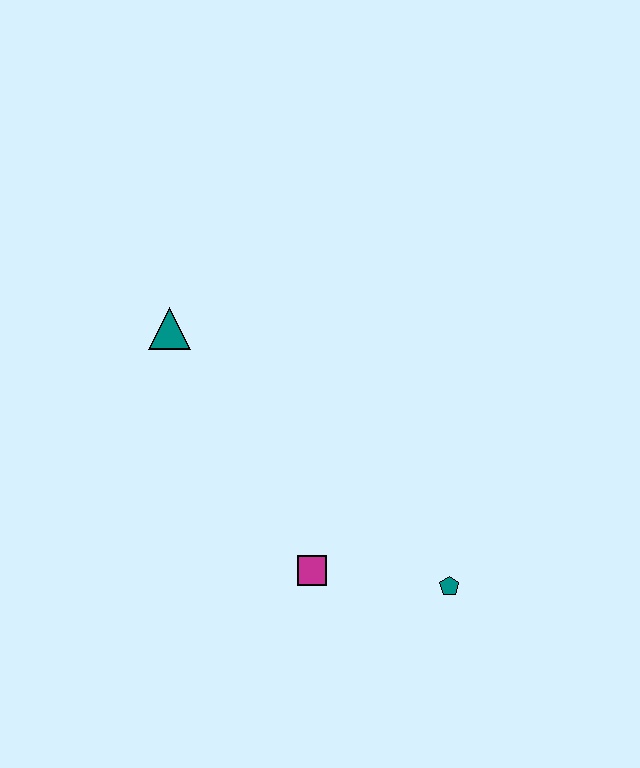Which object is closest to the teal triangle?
The magenta square is closest to the teal triangle.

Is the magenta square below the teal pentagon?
No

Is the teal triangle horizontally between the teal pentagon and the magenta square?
No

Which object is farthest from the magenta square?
The teal triangle is farthest from the magenta square.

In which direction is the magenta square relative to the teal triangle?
The magenta square is below the teal triangle.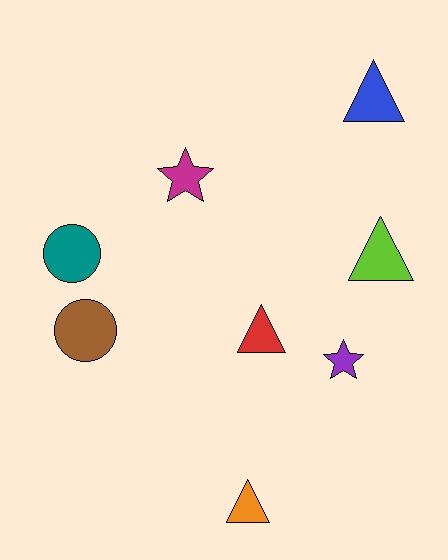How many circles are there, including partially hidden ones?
There are 2 circles.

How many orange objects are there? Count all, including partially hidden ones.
There is 1 orange object.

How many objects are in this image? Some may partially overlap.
There are 8 objects.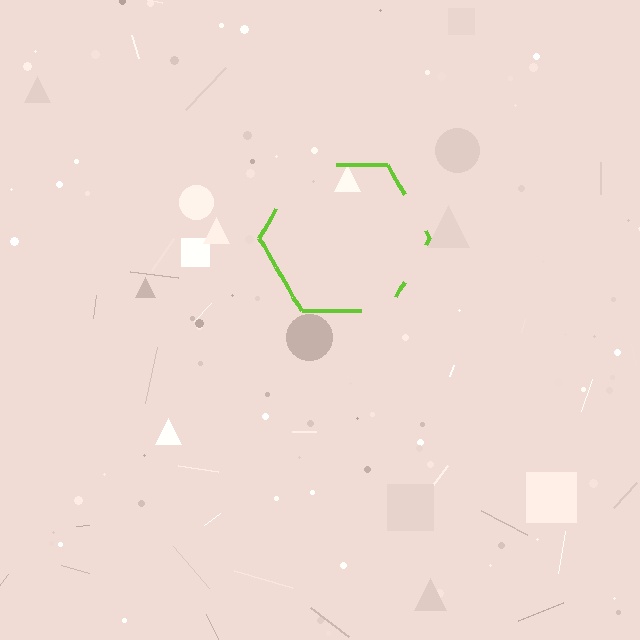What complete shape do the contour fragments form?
The contour fragments form a hexagon.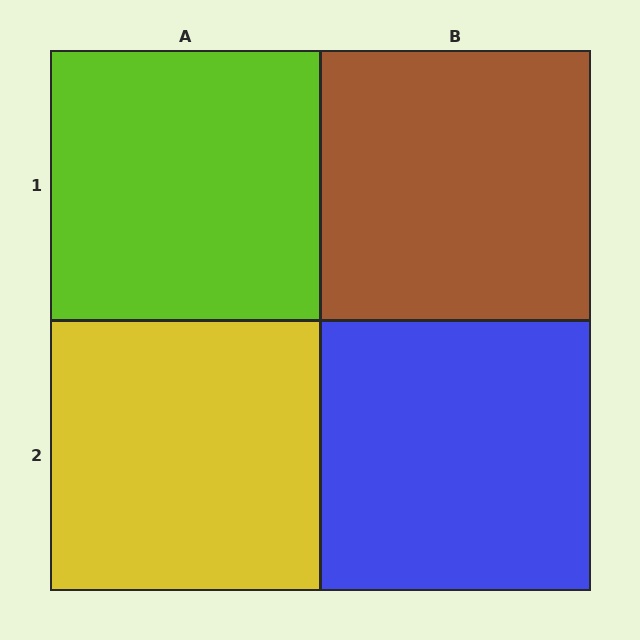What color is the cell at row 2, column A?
Yellow.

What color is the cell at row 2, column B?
Blue.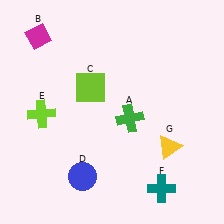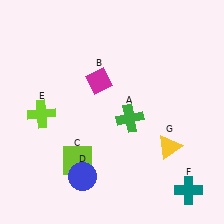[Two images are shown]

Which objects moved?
The objects that moved are: the magenta diamond (B), the lime square (C), the teal cross (F).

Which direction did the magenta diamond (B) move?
The magenta diamond (B) moved right.